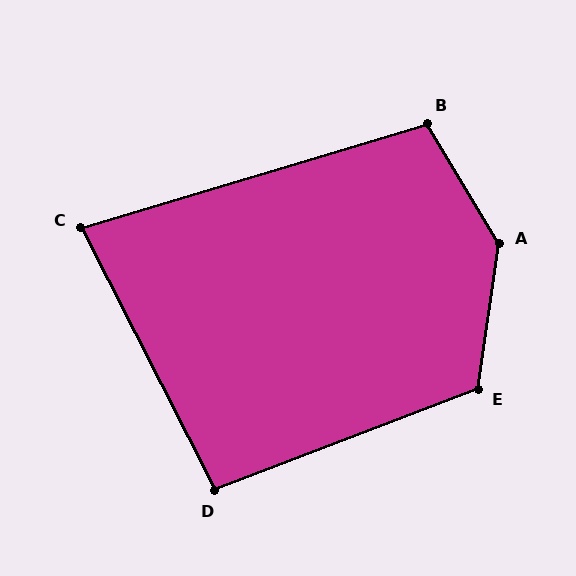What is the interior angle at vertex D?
Approximately 96 degrees (obtuse).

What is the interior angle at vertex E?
Approximately 119 degrees (obtuse).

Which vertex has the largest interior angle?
A, at approximately 141 degrees.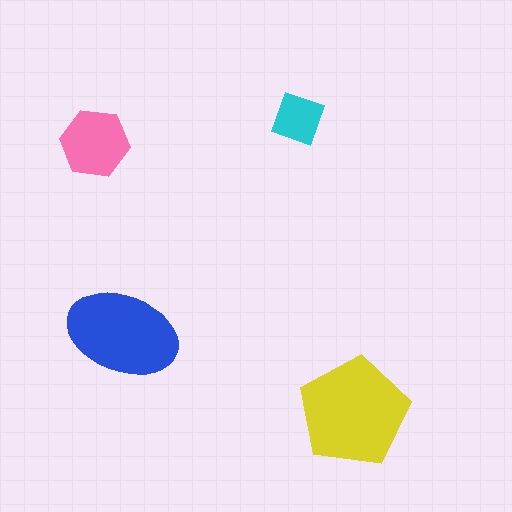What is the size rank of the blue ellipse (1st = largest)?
2nd.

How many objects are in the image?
There are 4 objects in the image.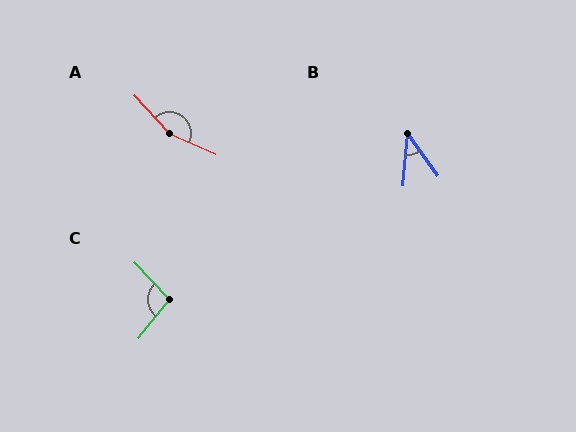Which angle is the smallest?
B, at approximately 41 degrees.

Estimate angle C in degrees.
Approximately 98 degrees.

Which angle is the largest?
A, at approximately 156 degrees.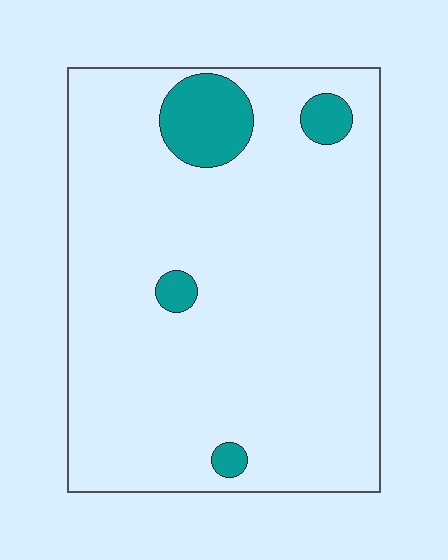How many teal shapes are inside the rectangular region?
4.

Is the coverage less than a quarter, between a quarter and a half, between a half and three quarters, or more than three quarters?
Less than a quarter.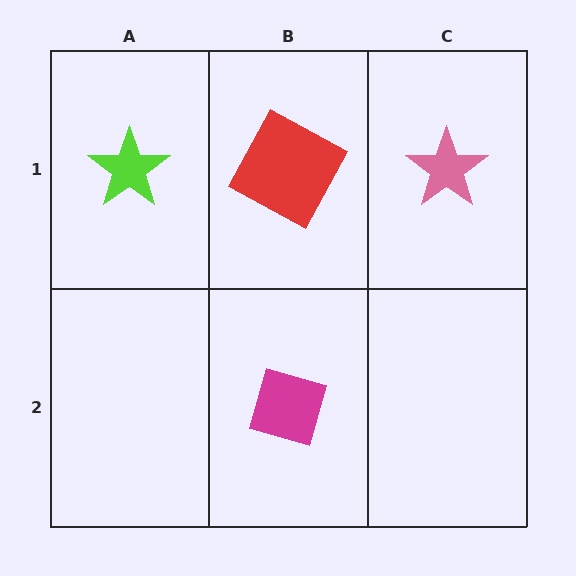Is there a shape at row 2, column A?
No, that cell is empty.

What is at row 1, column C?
A pink star.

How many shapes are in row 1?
3 shapes.